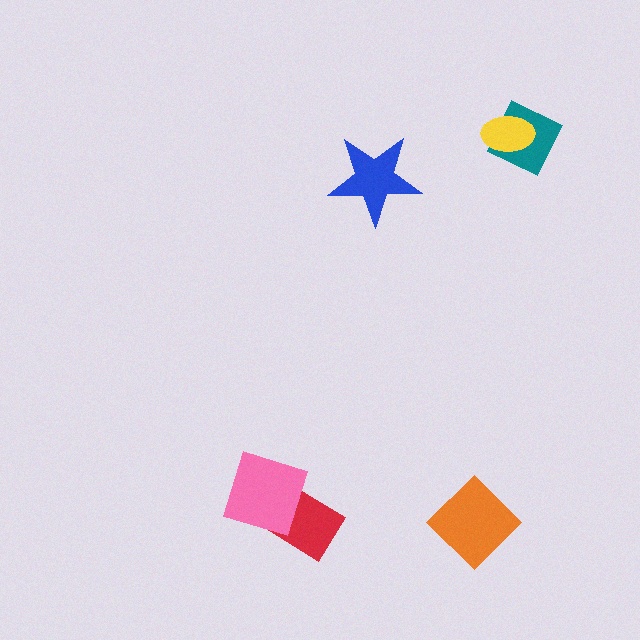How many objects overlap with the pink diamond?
1 object overlaps with the pink diamond.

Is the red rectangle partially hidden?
Yes, it is partially covered by another shape.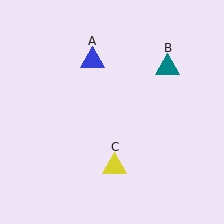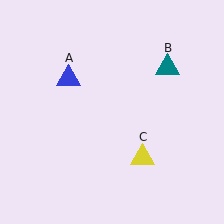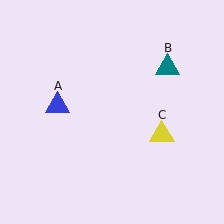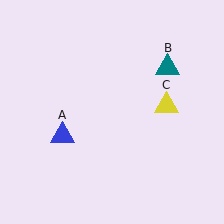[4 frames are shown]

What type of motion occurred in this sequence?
The blue triangle (object A), yellow triangle (object C) rotated counterclockwise around the center of the scene.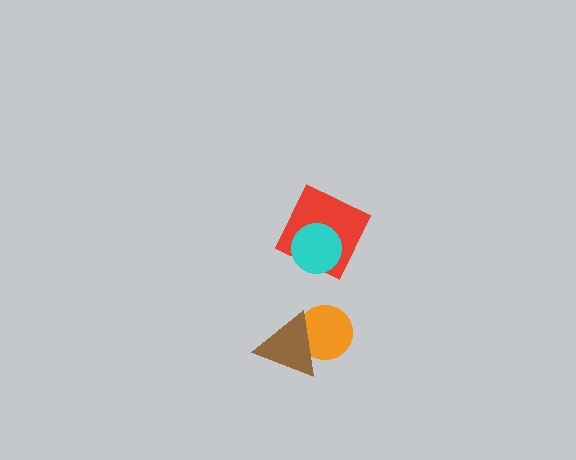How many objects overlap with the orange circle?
1 object overlaps with the orange circle.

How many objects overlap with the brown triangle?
1 object overlaps with the brown triangle.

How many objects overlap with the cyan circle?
1 object overlaps with the cyan circle.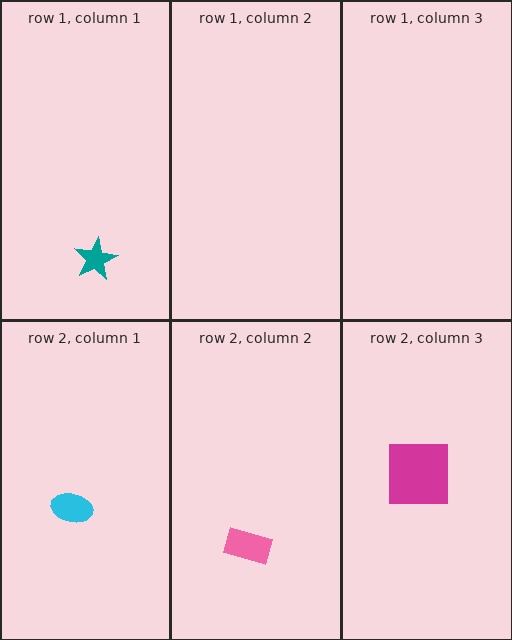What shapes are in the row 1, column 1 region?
The teal star.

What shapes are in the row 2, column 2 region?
The pink rectangle.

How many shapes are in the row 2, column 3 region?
1.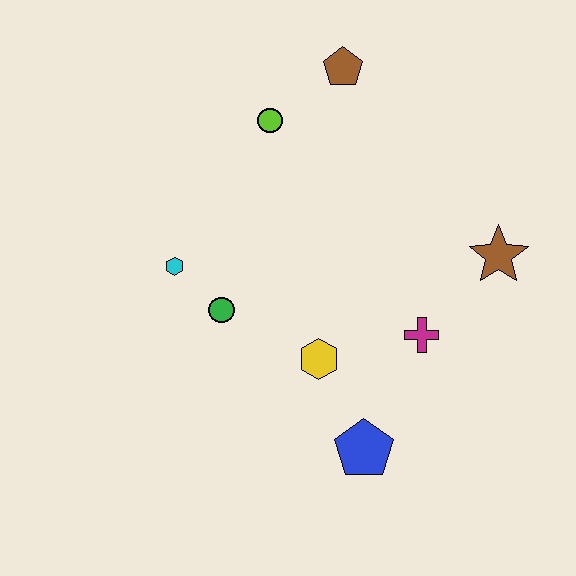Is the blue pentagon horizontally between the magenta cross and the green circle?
Yes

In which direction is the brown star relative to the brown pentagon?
The brown star is below the brown pentagon.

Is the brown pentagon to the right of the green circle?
Yes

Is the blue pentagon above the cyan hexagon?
No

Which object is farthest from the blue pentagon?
The brown pentagon is farthest from the blue pentagon.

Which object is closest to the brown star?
The magenta cross is closest to the brown star.